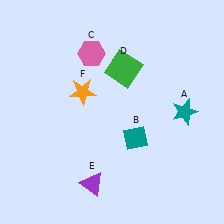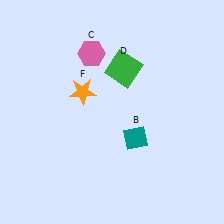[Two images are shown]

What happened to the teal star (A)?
The teal star (A) was removed in Image 2. It was in the top-right area of Image 1.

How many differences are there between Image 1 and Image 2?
There are 2 differences between the two images.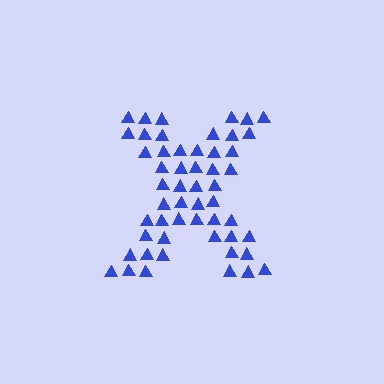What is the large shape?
The large shape is the letter X.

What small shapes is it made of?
It is made of small triangles.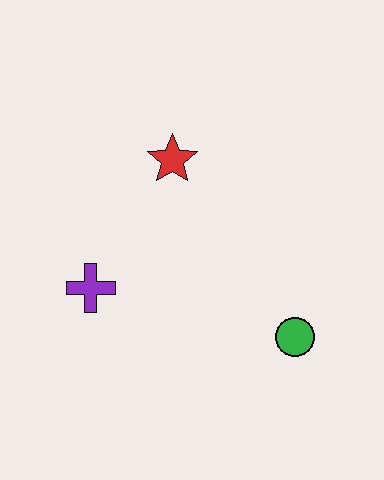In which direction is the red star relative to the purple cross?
The red star is above the purple cross.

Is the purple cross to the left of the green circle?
Yes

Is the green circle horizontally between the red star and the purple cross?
No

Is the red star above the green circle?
Yes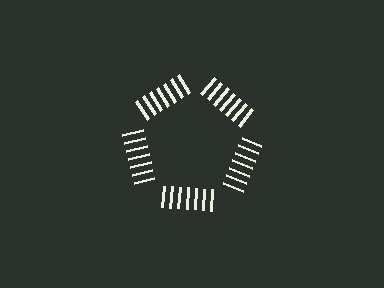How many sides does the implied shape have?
5 sides — the line-ends trace a pentagon.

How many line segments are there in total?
35 — 7 along each of the 5 edges.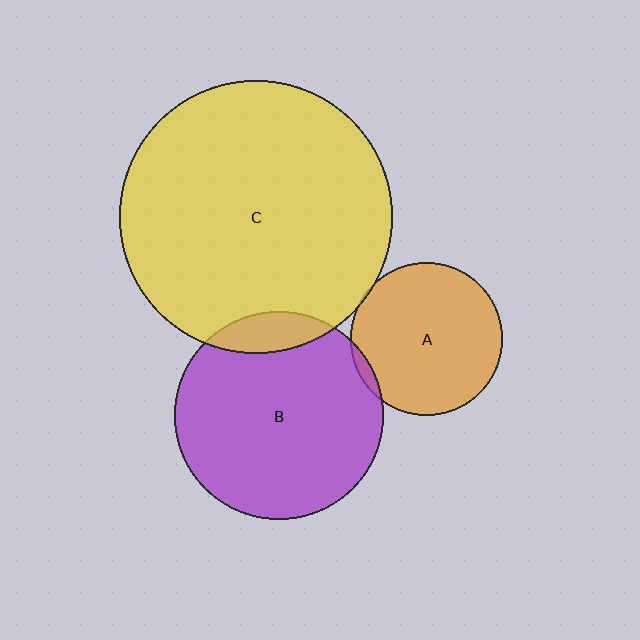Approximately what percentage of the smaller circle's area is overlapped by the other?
Approximately 5%.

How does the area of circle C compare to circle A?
Approximately 3.2 times.